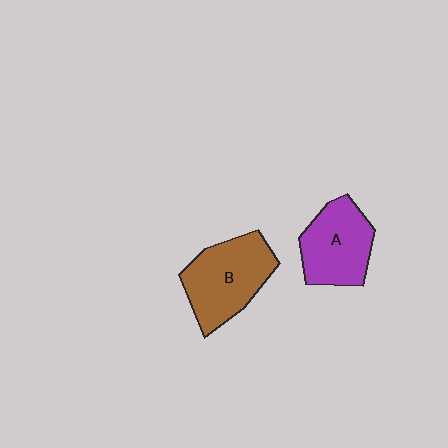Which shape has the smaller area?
Shape A (purple).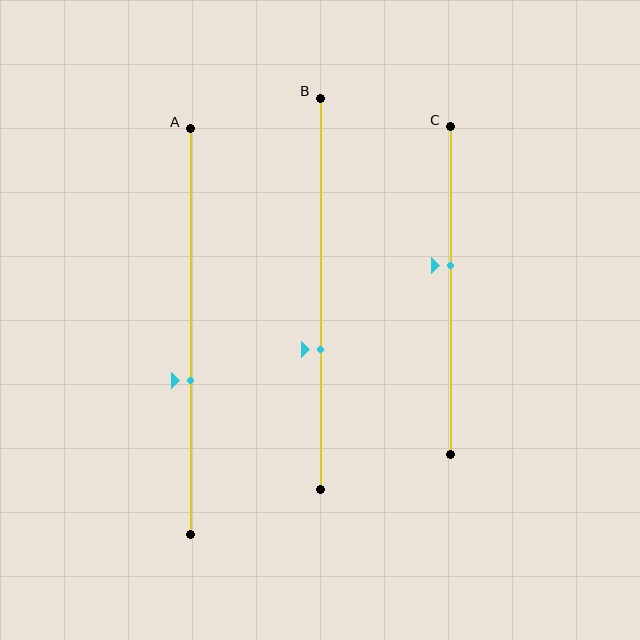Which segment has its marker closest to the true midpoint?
Segment C has its marker closest to the true midpoint.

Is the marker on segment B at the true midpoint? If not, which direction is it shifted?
No, the marker on segment B is shifted downward by about 14% of the segment length.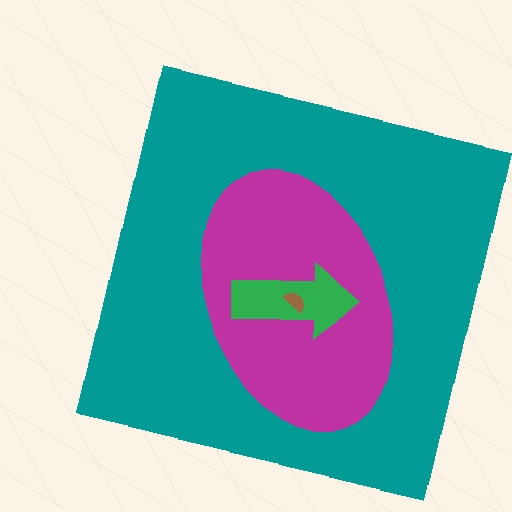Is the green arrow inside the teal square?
Yes.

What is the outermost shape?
The teal square.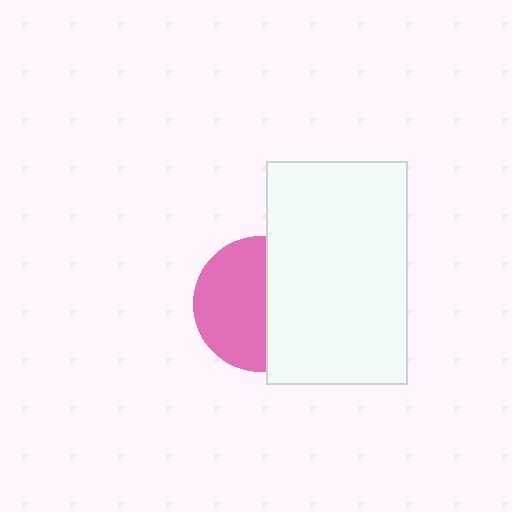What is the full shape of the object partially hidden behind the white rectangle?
The partially hidden object is a pink circle.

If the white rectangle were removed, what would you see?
You would see the complete pink circle.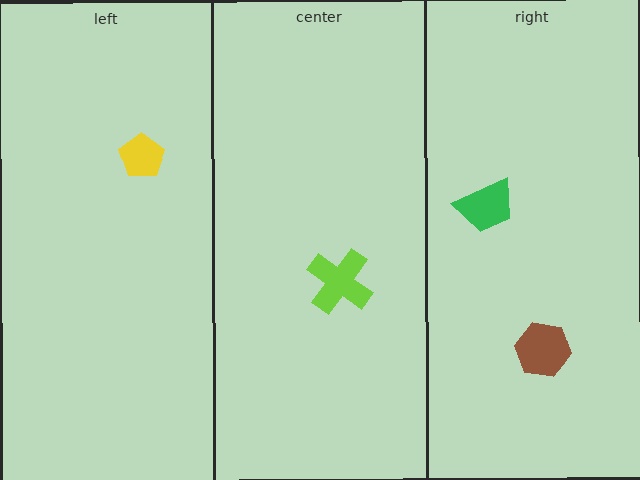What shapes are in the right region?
The brown hexagon, the green trapezoid.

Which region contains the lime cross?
The center region.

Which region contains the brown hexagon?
The right region.